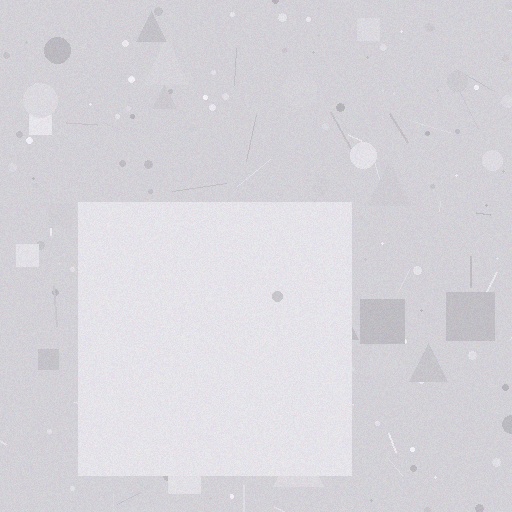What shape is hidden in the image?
A square is hidden in the image.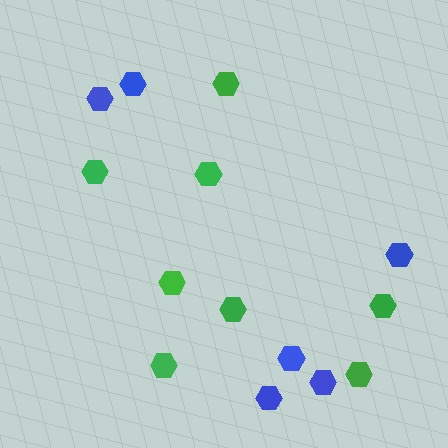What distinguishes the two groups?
There are 2 groups: one group of green hexagons (8) and one group of blue hexagons (6).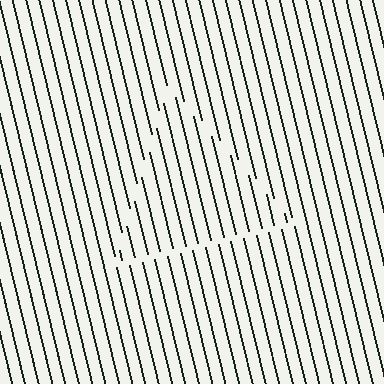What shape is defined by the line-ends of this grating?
An illusory triangle. The interior of the shape contains the same grating, shifted by half a period — the contour is defined by the phase discontinuity where line-ends from the inner and outer gratings abut.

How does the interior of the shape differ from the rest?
The interior of the shape contains the same grating, shifted by half a period — the contour is defined by the phase discontinuity where line-ends from the inner and outer gratings abut.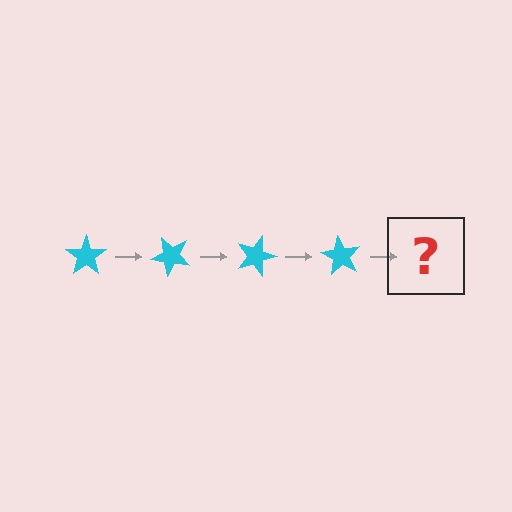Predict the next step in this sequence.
The next step is a cyan star rotated 180 degrees.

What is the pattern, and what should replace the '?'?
The pattern is that the star rotates 45 degrees each step. The '?' should be a cyan star rotated 180 degrees.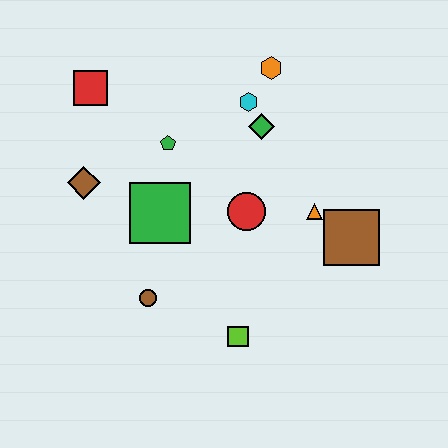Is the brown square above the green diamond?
No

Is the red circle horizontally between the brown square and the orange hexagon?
No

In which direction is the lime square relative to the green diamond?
The lime square is below the green diamond.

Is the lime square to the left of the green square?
No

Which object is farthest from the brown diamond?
The brown square is farthest from the brown diamond.